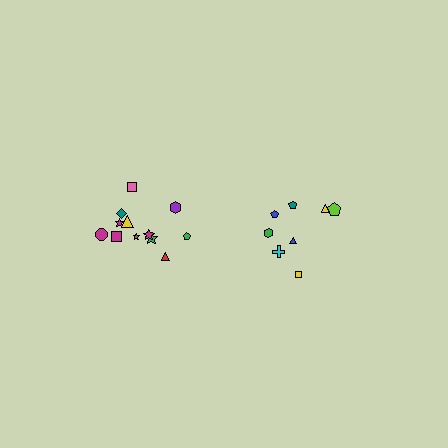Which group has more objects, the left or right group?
The left group.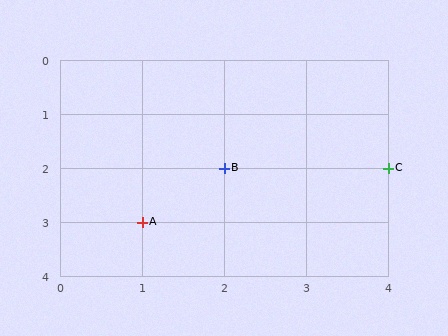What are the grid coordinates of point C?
Point C is at grid coordinates (4, 2).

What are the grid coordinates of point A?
Point A is at grid coordinates (1, 3).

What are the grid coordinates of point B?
Point B is at grid coordinates (2, 2).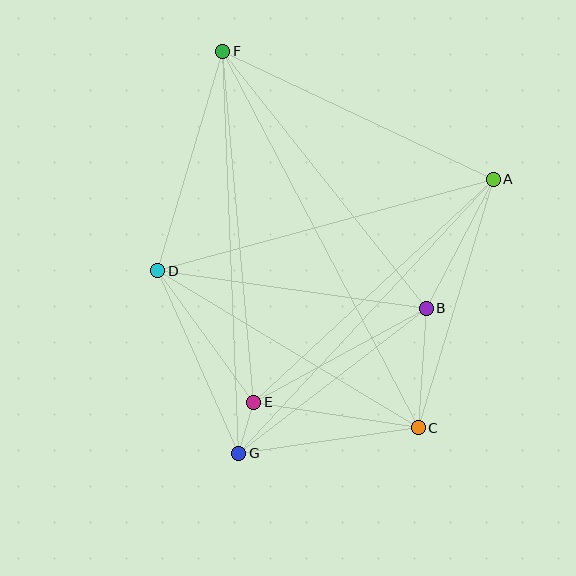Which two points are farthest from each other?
Points C and F are farthest from each other.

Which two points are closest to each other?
Points E and G are closest to each other.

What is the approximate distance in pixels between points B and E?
The distance between B and E is approximately 197 pixels.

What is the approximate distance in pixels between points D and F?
The distance between D and F is approximately 229 pixels.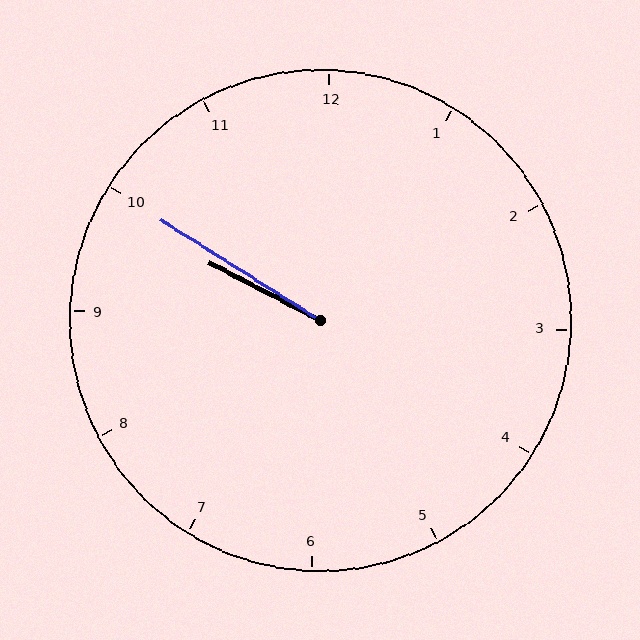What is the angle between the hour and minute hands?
Approximately 5 degrees.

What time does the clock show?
9:50.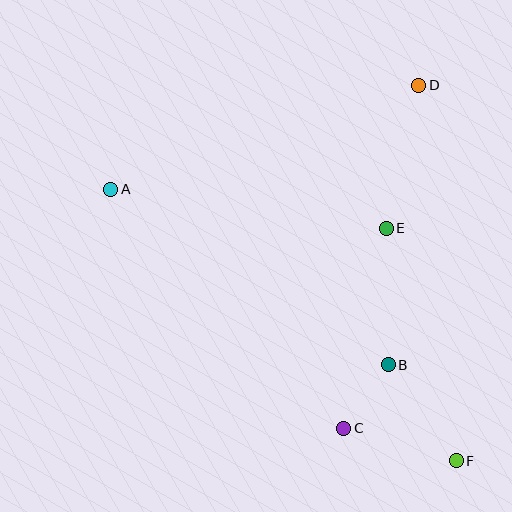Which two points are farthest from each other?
Points A and F are farthest from each other.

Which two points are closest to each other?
Points B and C are closest to each other.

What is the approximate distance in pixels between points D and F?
The distance between D and F is approximately 377 pixels.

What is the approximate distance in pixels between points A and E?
The distance between A and E is approximately 278 pixels.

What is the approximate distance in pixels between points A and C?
The distance between A and C is approximately 334 pixels.